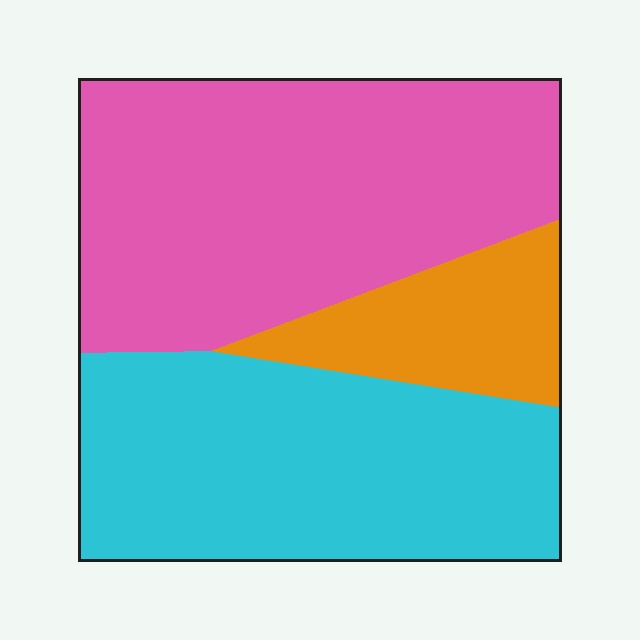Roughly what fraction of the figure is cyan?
Cyan takes up about two fifths (2/5) of the figure.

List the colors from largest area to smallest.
From largest to smallest: pink, cyan, orange.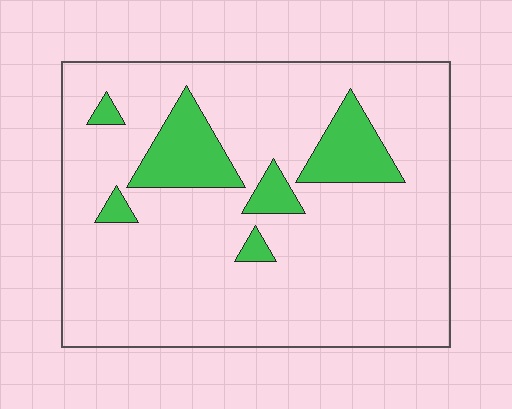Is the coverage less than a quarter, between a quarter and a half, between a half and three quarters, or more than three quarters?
Less than a quarter.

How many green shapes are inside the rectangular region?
6.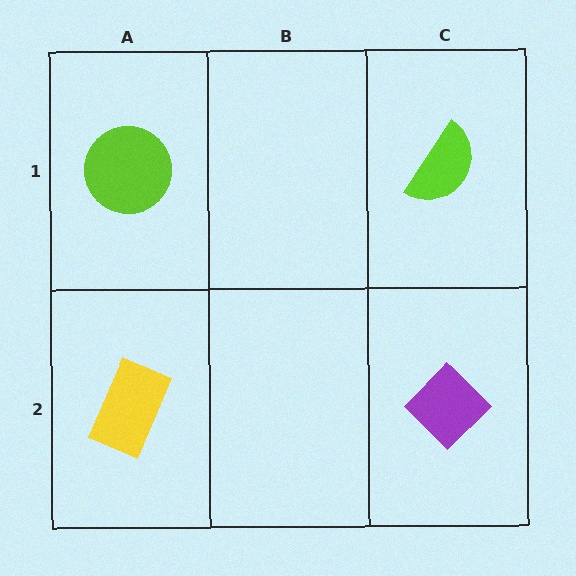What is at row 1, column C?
A lime semicircle.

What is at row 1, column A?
A lime circle.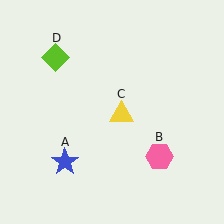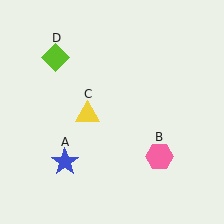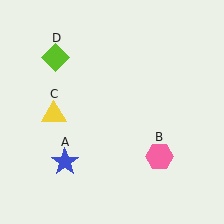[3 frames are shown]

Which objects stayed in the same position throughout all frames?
Blue star (object A) and pink hexagon (object B) and lime diamond (object D) remained stationary.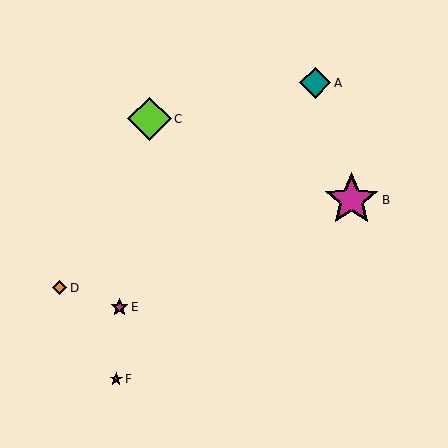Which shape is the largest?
The magenta star (labeled B) is the largest.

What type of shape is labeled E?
Shape E is a magenta star.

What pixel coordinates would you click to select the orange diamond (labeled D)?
Click at (60, 288) to select the orange diamond D.